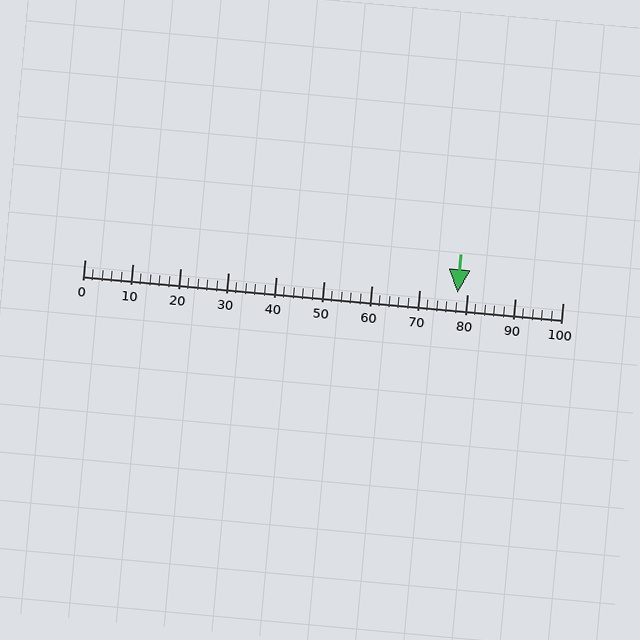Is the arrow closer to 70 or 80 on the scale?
The arrow is closer to 80.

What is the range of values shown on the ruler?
The ruler shows values from 0 to 100.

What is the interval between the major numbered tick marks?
The major tick marks are spaced 10 units apart.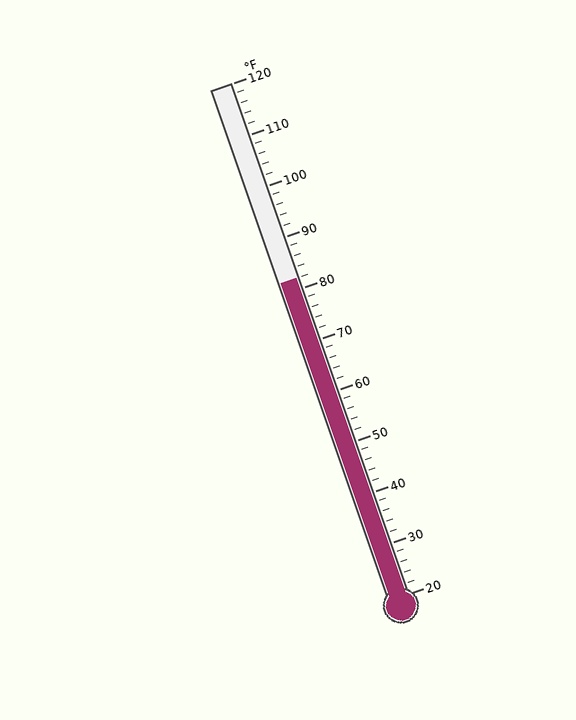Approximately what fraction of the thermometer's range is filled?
The thermometer is filled to approximately 60% of its range.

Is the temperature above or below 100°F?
The temperature is below 100°F.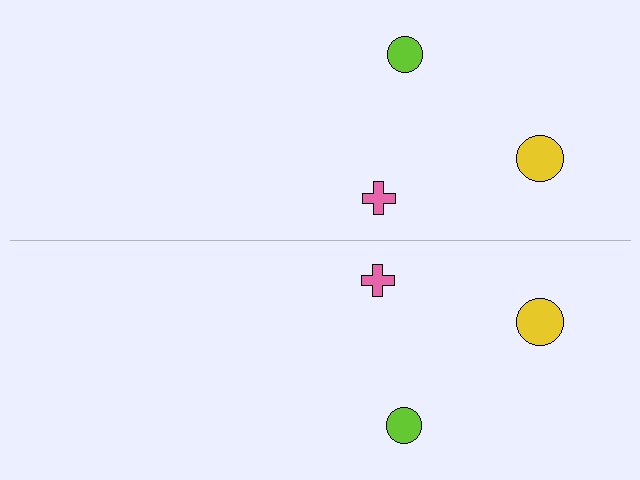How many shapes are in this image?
There are 6 shapes in this image.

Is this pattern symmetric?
Yes, this pattern has bilateral (reflection) symmetry.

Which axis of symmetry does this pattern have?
The pattern has a horizontal axis of symmetry running through the center of the image.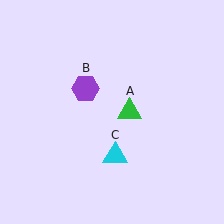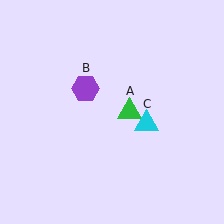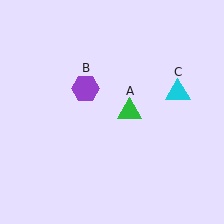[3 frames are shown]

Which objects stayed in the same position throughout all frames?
Green triangle (object A) and purple hexagon (object B) remained stationary.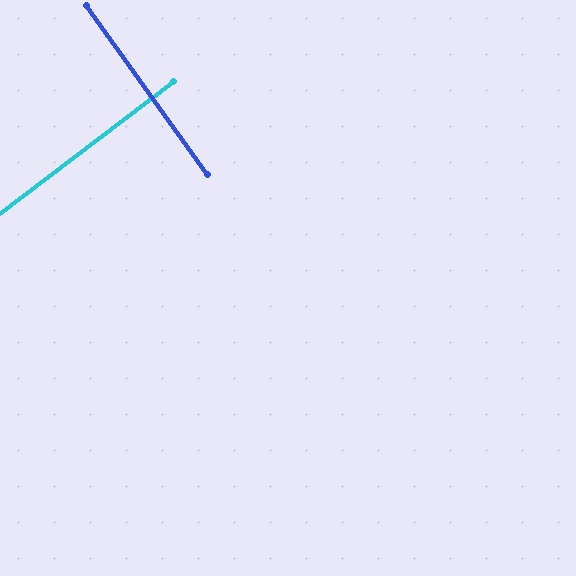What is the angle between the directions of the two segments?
Approximately 89 degrees.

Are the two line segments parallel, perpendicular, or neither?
Perpendicular — they meet at approximately 89°.